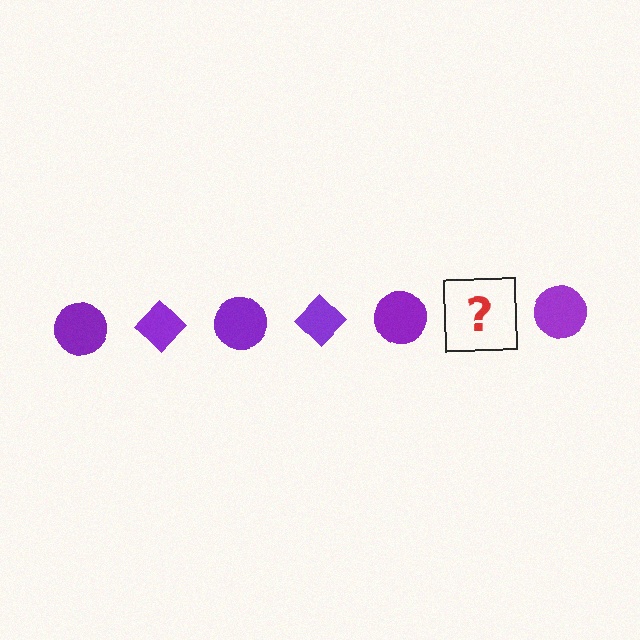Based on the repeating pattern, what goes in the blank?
The blank should be a purple diamond.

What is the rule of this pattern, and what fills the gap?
The rule is that the pattern cycles through circle, diamond shapes in purple. The gap should be filled with a purple diamond.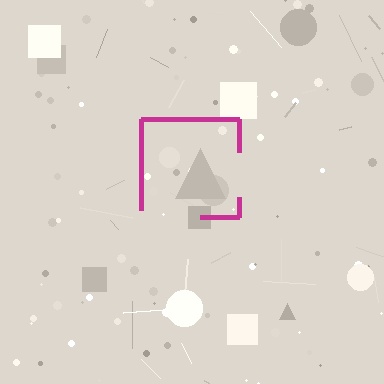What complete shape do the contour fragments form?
The contour fragments form a square.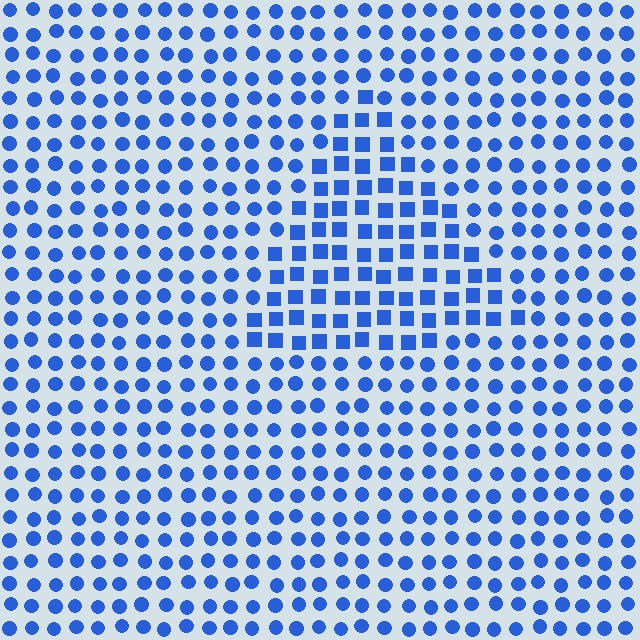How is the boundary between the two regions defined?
The boundary is defined by a change in element shape: squares inside vs. circles outside. All elements share the same color and spacing.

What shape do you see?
I see a triangle.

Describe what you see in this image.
The image is filled with small blue elements arranged in a uniform grid. A triangle-shaped region contains squares, while the surrounding area contains circles. The boundary is defined purely by the change in element shape.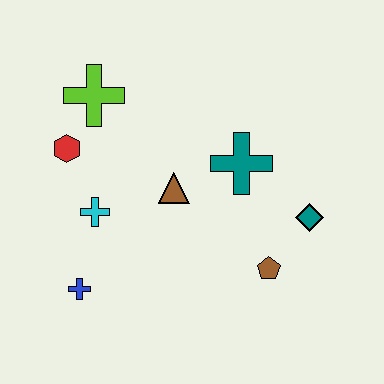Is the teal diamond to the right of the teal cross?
Yes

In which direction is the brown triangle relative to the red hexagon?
The brown triangle is to the right of the red hexagon.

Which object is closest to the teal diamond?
The brown pentagon is closest to the teal diamond.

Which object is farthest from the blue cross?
The teal diamond is farthest from the blue cross.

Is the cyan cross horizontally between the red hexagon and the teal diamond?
Yes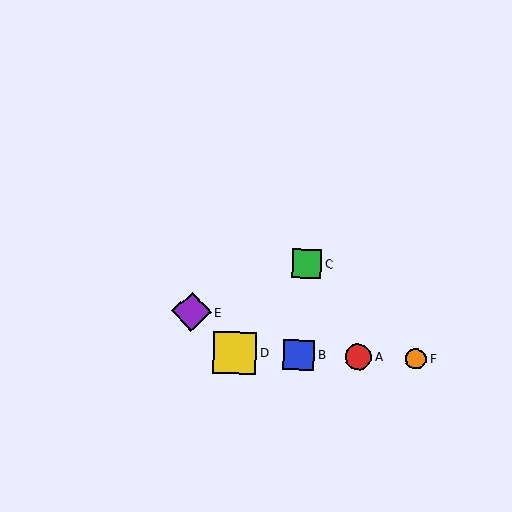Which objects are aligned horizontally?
Objects A, B, D, F are aligned horizontally.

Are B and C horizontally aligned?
No, B is at y≈355 and C is at y≈264.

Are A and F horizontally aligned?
Yes, both are at y≈357.